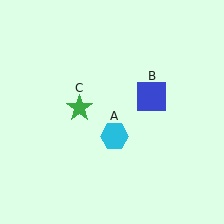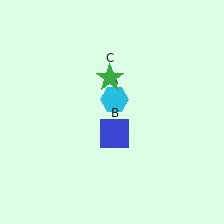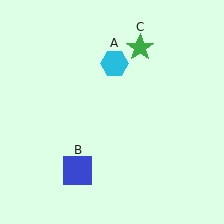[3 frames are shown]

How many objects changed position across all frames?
3 objects changed position: cyan hexagon (object A), blue square (object B), green star (object C).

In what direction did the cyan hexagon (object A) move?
The cyan hexagon (object A) moved up.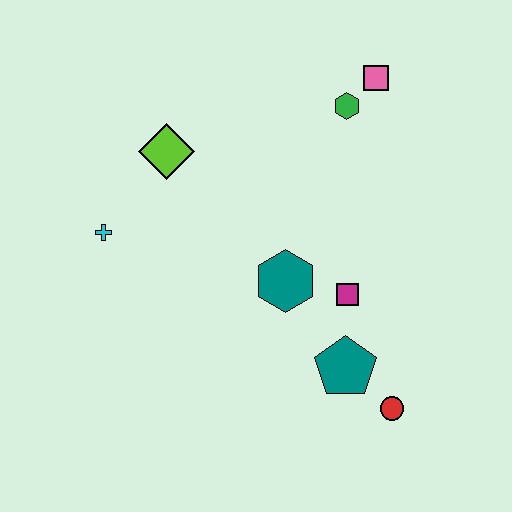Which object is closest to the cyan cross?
The lime diamond is closest to the cyan cross.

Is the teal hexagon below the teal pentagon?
No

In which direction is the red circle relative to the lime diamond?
The red circle is below the lime diamond.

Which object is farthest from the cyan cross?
The red circle is farthest from the cyan cross.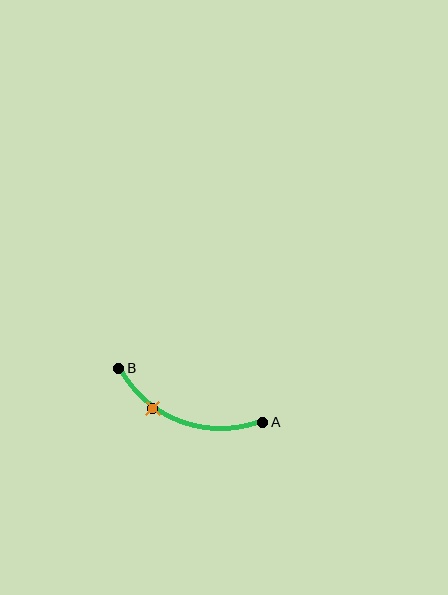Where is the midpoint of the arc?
The arc midpoint is the point on the curve farthest from the straight line joining A and B. It sits below that line.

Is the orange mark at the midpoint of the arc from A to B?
No. The orange mark lies on the arc but is closer to endpoint B. The arc midpoint would be at the point on the curve equidistant along the arc from both A and B.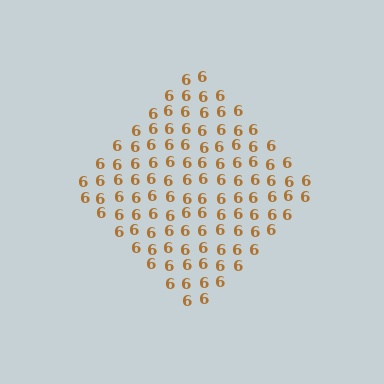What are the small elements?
The small elements are digit 6's.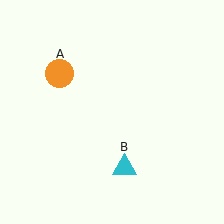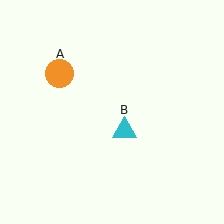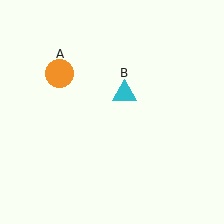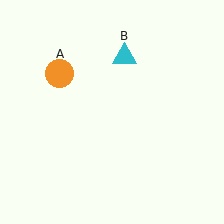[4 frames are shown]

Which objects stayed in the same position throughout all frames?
Orange circle (object A) remained stationary.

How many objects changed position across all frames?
1 object changed position: cyan triangle (object B).